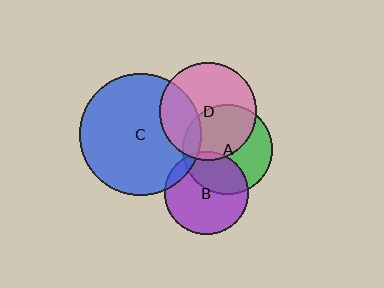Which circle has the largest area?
Circle C (blue).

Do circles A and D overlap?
Yes.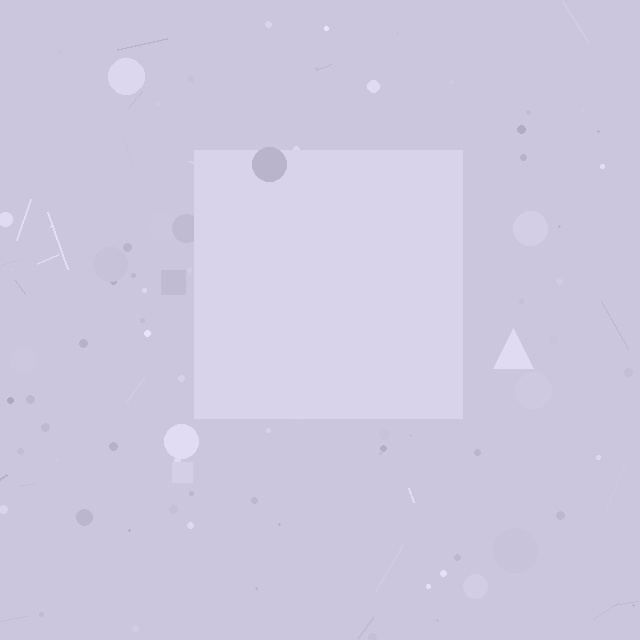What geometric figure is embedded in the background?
A square is embedded in the background.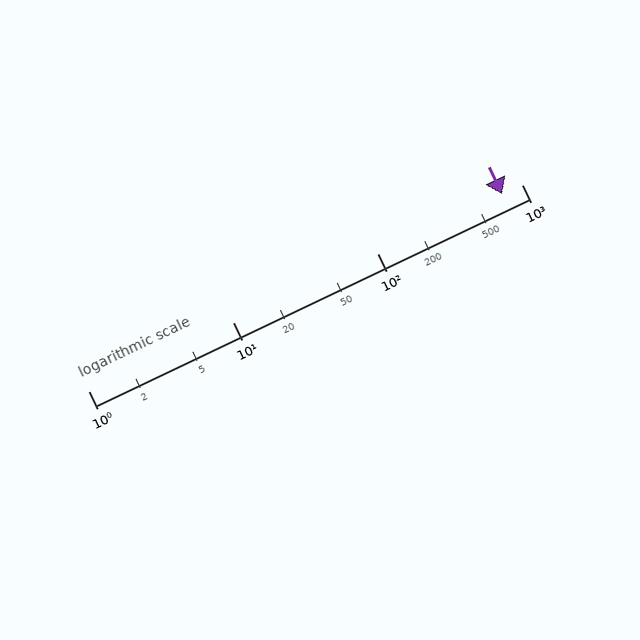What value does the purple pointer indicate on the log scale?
The pointer indicates approximately 730.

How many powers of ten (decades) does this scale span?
The scale spans 3 decades, from 1 to 1000.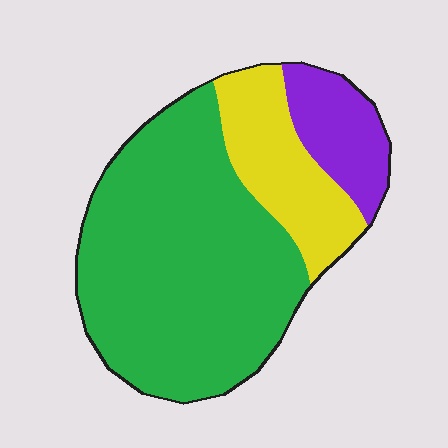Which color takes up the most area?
Green, at roughly 65%.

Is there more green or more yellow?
Green.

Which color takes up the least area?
Purple, at roughly 15%.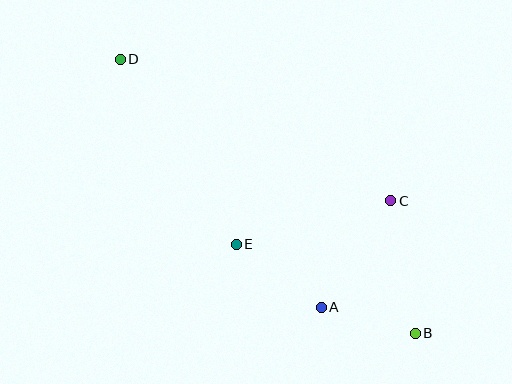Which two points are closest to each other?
Points A and B are closest to each other.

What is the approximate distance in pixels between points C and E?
The distance between C and E is approximately 161 pixels.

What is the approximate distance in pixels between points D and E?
The distance between D and E is approximately 219 pixels.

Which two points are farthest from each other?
Points B and D are farthest from each other.